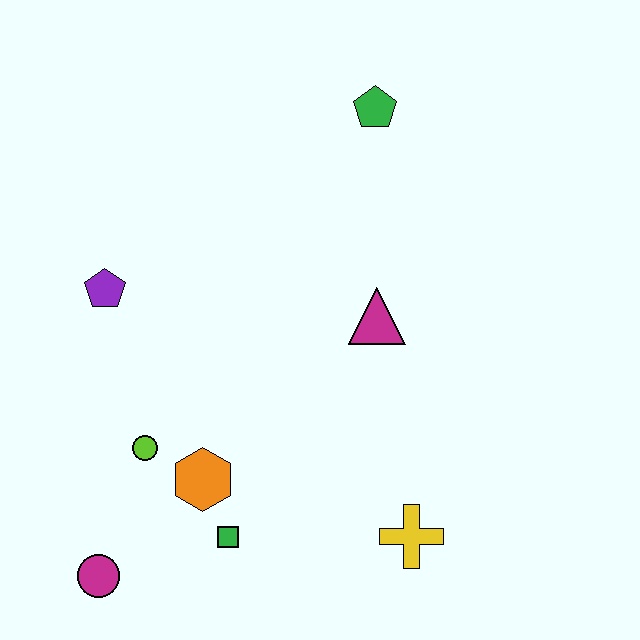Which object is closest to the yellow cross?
The green square is closest to the yellow cross.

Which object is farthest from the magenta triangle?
The magenta circle is farthest from the magenta triangle.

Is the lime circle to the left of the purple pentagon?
No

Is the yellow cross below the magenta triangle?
Yes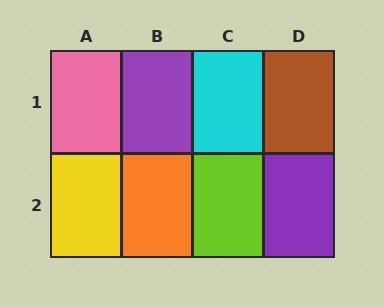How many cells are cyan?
1 cell is cyan.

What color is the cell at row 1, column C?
Cyan.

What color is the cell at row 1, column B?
Purple.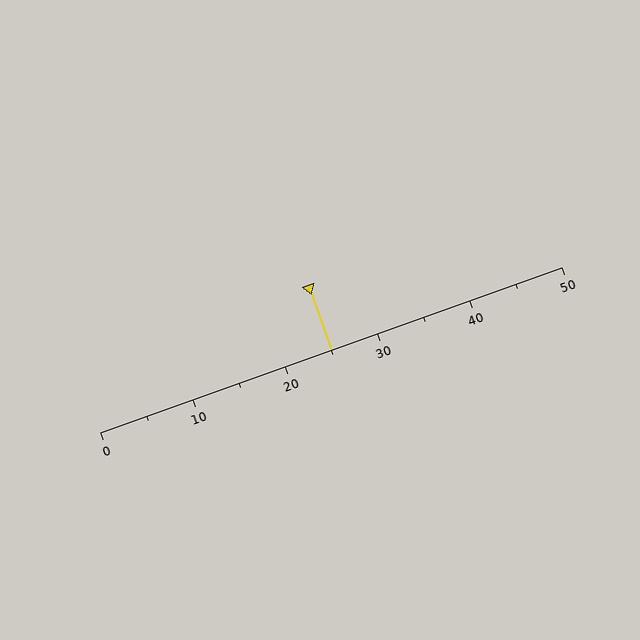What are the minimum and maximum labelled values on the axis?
The axis runs from 0 to 50.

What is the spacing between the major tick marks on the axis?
The major ticks are spaced 10 apart.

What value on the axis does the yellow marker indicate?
The marker indicates approximately 25.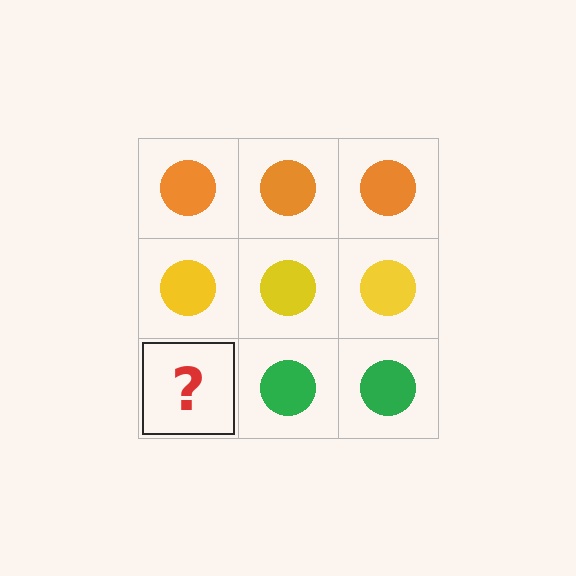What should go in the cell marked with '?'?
The missing cell should contain a green circle.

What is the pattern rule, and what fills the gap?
The rule is that each row has a consistent color. The gap should be filled with a green circle.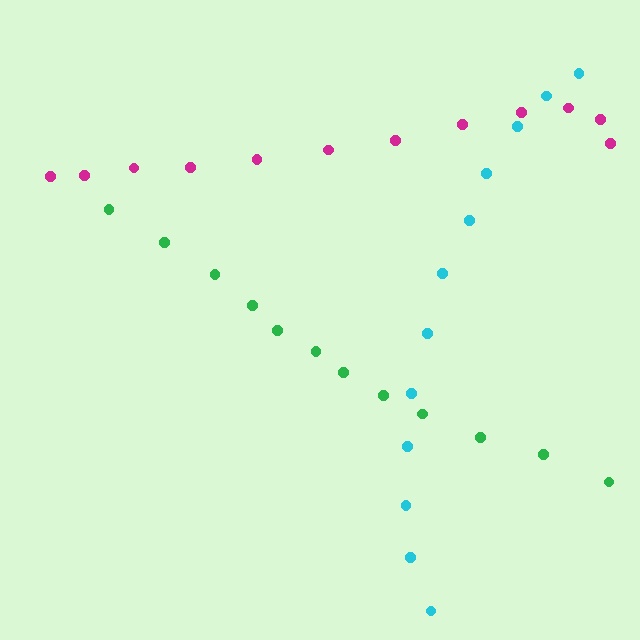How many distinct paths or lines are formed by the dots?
There are 3 distinct paths.